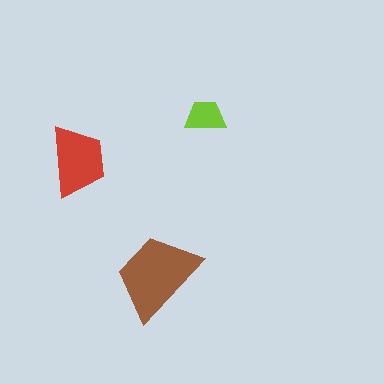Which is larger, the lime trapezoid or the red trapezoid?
The red one.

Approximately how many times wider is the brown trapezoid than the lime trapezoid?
About 2 times wider.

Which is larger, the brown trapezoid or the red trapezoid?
The brown one.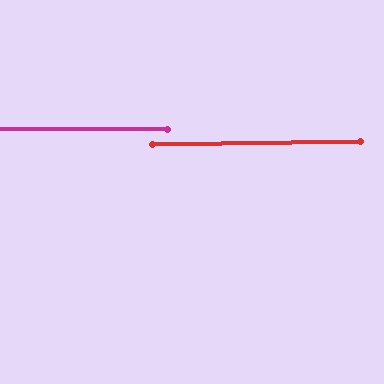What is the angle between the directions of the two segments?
Approximately 1 degree.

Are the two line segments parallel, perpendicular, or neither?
Parallel — their directions differ by only 1.3°.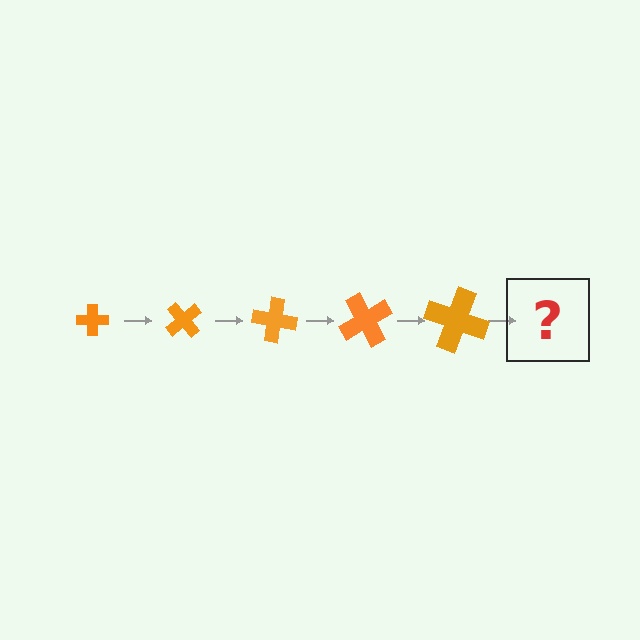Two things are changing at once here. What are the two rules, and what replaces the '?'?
The two rules are that the cross grows larger each step and it rotates 50 degrees each step. The '?' should be a cross, larger than the previous one and rotated 250 degrees from the start.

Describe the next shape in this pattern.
It should be a cross, larger than the previous one and rotated 250 degrees from the start.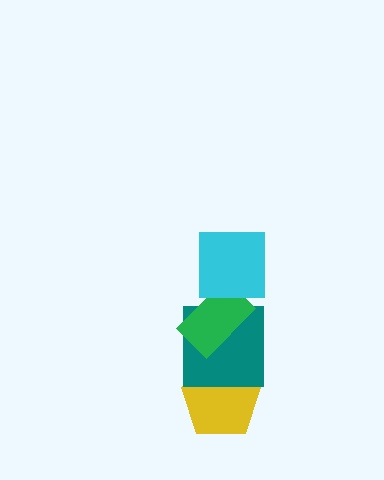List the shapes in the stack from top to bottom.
From top to bottom: the cyan square, the green rectangle, the teal square, the yellow pentagon.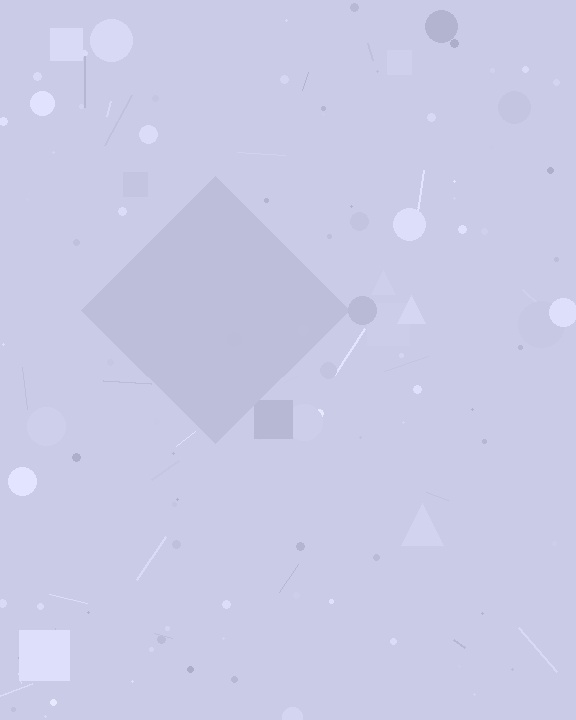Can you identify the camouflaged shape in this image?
The camouflaged shape is a diamond.